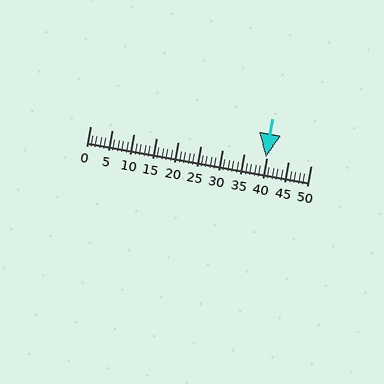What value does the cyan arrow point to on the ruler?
The cyan arrow points to approximately 40.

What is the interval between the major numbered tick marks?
The major tick marks are spaced 5 units apart.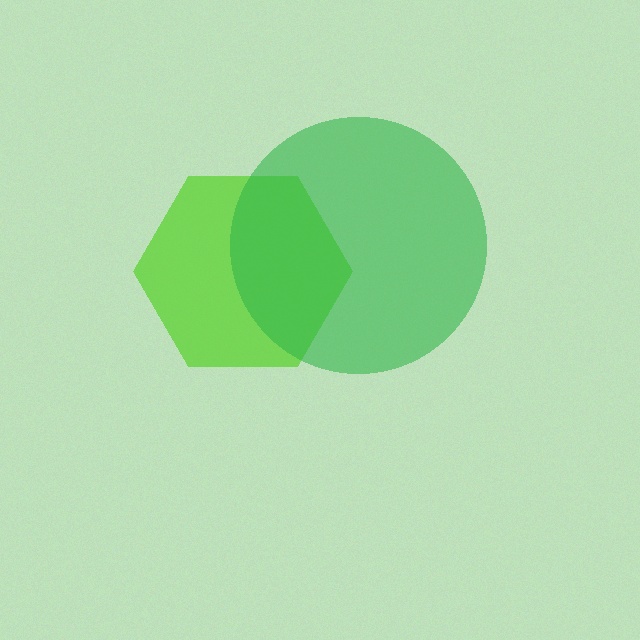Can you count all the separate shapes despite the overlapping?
Yes, there are 2 separate shapes.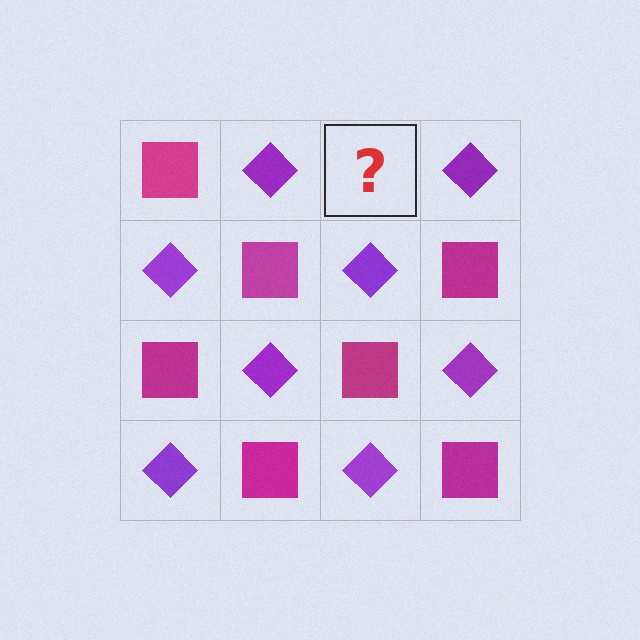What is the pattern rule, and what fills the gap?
The rule is that it alternates magenta square and purple diamond in a checkerboard pattern. The gap should be filled with a magenta square.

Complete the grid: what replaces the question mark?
The question mark should be replaced with a magenta square.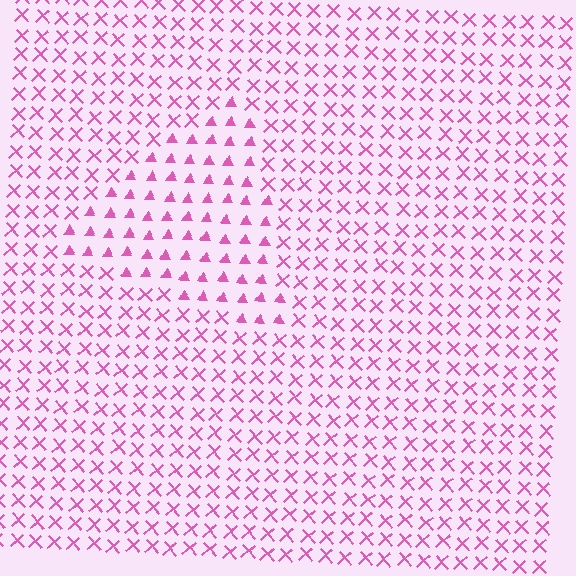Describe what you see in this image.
The image is filled with small pink elements arranged in a uniform grid. A triangle-shaped region contains triangles, while the surrounding area contains X marks. The boundary is defined purely by the change in element shape.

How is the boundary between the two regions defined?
The boundary is defined by a change in element shape: triangles inside vs. X marks outside. All elements share the same color and spacing.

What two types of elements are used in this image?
The image uses triangles inside the triangle region and X marks outside it.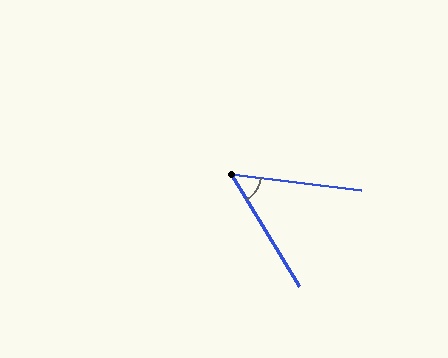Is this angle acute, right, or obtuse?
It is acute.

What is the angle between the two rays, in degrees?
Approximately 52 degrees.